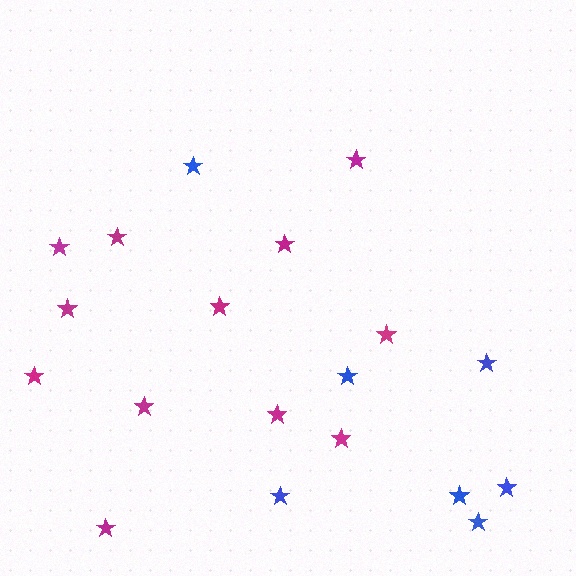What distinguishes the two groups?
There are 2 groups: one group of blue stars (7) and one group of magenta stars (12).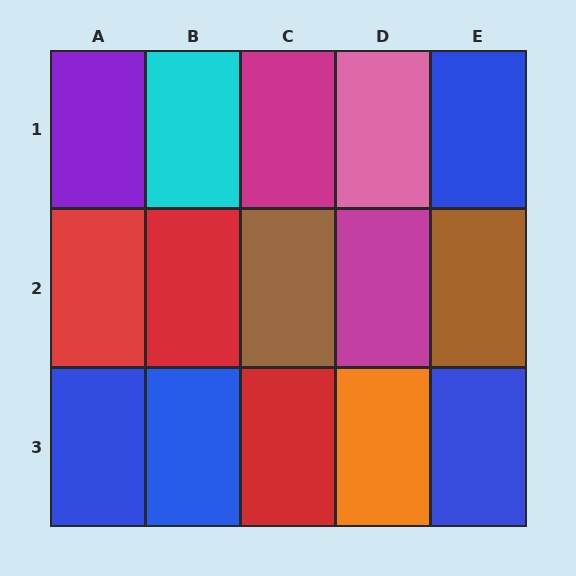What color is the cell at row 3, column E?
Blue.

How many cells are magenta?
2 cells are magenta.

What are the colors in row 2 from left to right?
Red, red, brown, magenta, brown.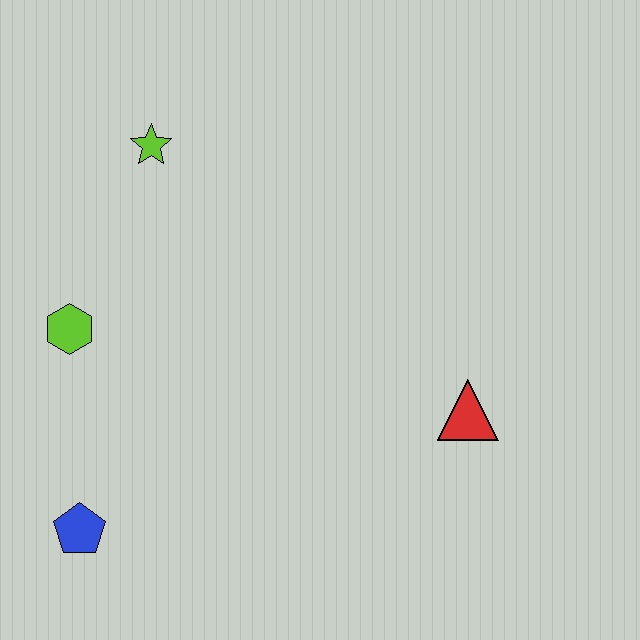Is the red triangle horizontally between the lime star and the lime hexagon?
No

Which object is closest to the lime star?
The lime hexagon is closest to the lime star.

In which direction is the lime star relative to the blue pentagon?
The lime star is above the blue pentagon.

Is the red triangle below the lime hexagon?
Yes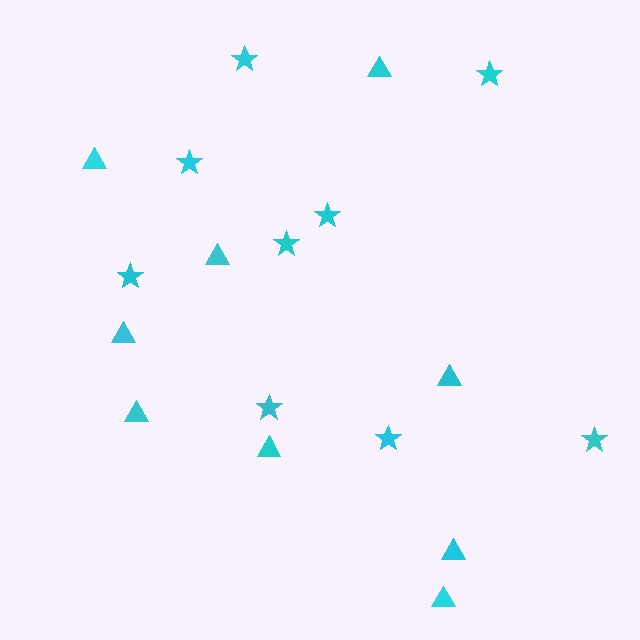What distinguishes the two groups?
There are 2 groups: one group of triangles (9) and one group of stars (9).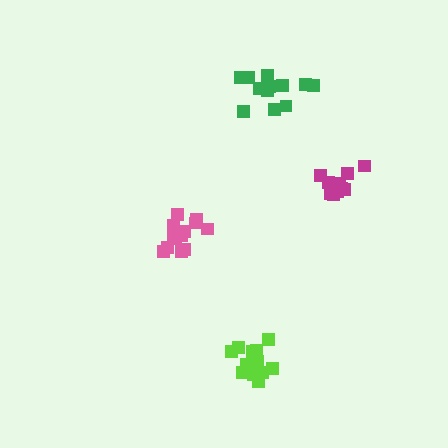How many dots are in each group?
Group 1: 14 dots, Group 2: 12 dots, Group 3: 11 dots, Group 4: 12 dots (49 total).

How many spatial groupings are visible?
There are 4 spatial groupings.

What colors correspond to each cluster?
The clusters are colored: pink, green, magenta, lime.